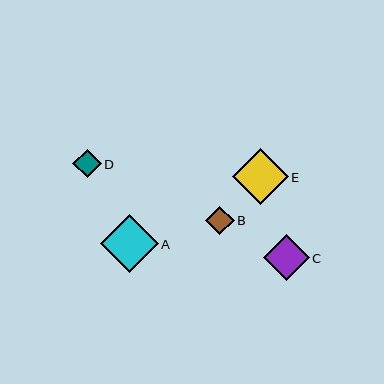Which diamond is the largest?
Diamond A is the largest with a size of approximately 58 pixels.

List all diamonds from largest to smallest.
From largest to smallest: A, E, C, B, D.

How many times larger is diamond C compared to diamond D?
Diamond C is approximately 1.6 times the size of diamond D.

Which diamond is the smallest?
Diamond D is the smallest with a size of approximately 28 pixels.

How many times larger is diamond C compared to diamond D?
Diamond C is approximately 1.6 times the size of diamond D.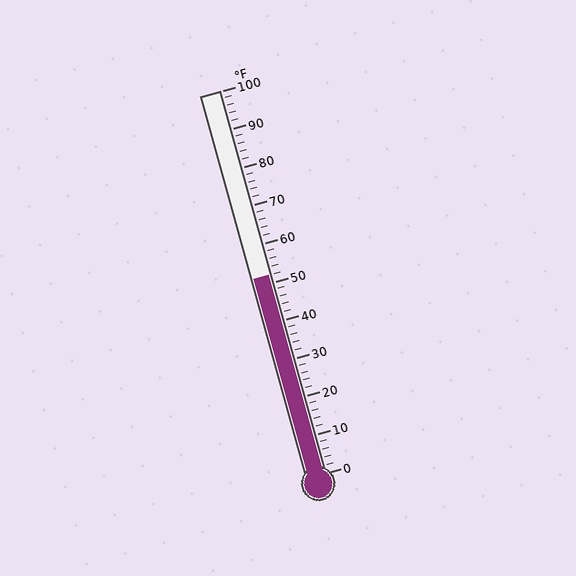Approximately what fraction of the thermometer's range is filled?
The thermometer is filled to approximately 50% of its range.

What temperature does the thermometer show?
The thermometer shows approximately 52°F.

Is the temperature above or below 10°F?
The temperature is above 10°F.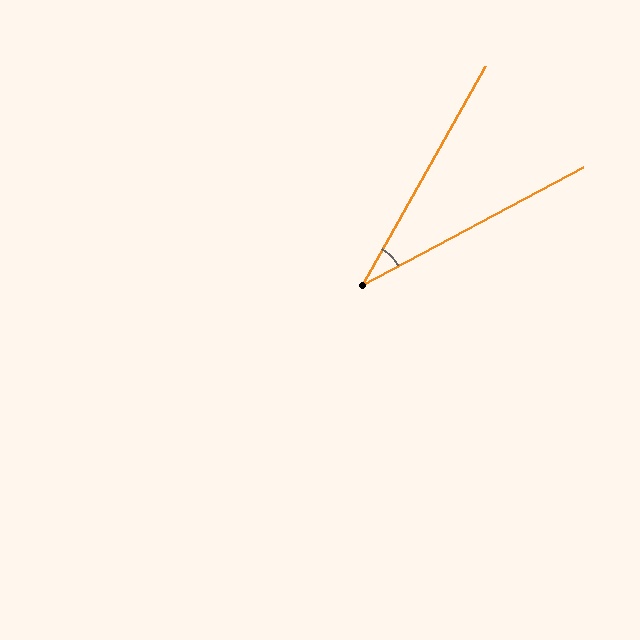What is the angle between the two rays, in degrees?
Approximately 33 degrees.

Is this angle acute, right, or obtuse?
It is acute.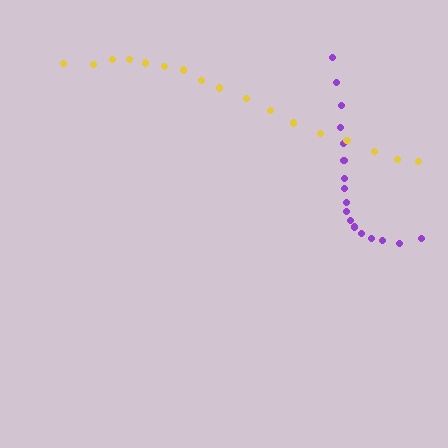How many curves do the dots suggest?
There are 2 distinct paths.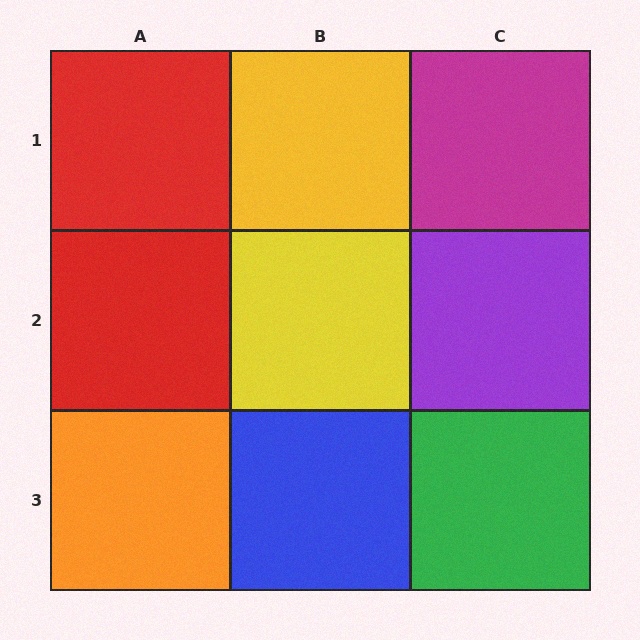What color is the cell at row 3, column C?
Green.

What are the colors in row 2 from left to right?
Red, yellow, purple.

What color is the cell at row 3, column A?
Orange.